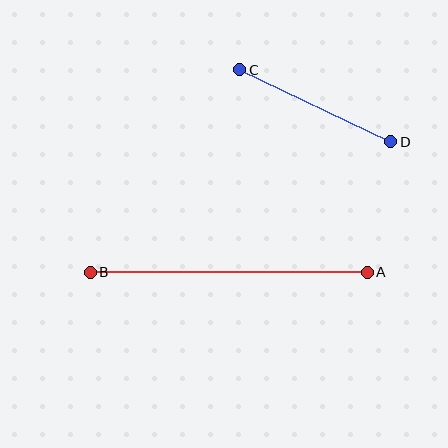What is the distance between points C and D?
The distance is approximately 167 pixels.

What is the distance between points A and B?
The distance is approximately 277 pixels.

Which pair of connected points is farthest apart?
Points A and B are farthest apart.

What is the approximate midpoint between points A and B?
The midpoint is at approximately (229, 272) pixels.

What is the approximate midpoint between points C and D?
The midpoint is at approximately (315, 106) pixels.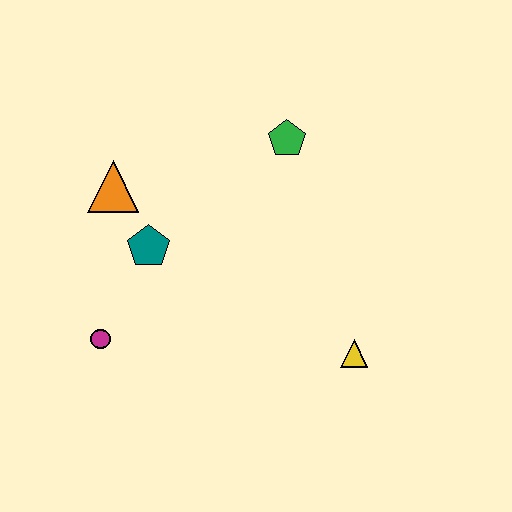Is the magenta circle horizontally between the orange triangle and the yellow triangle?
No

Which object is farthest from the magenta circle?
The green pentagon is farthest from the magenta circle.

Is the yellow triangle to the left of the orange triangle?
No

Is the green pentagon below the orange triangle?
No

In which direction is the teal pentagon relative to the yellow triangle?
The teal pentagon is to the left of the yellow triangle.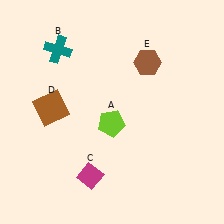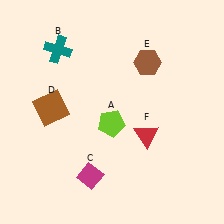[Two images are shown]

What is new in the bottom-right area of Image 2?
A red triangle (F) was added in the bottom-right area of Image 2.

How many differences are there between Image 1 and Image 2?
There is 1 difference between the two images.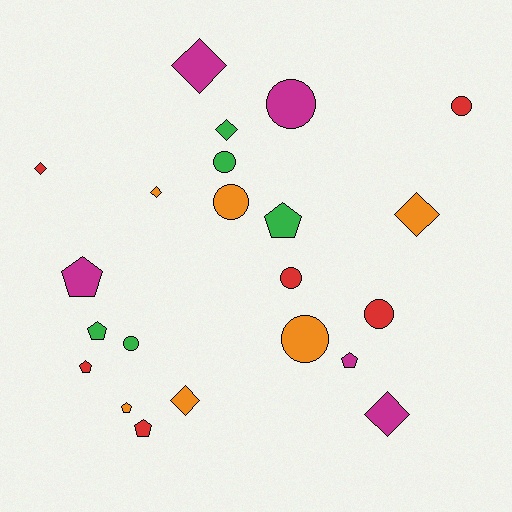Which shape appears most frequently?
Circle, with 8 objects.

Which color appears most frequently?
Red, with 6 objects.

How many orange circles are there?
There are 2 orange circles.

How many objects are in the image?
There are 22 objects.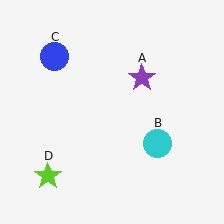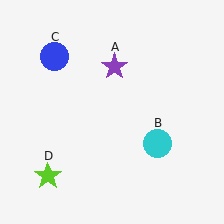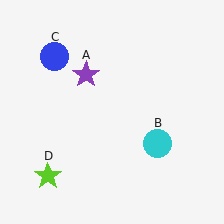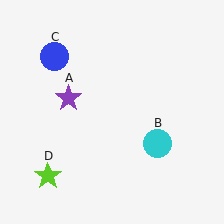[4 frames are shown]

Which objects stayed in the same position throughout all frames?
Cyan circle (object B) and blue circle (object C) and lime star (object D) remained stationary.